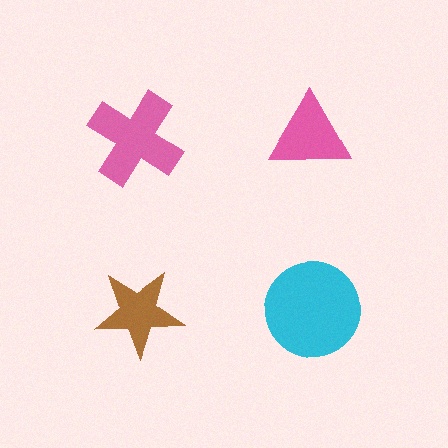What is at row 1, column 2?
A pink triangle.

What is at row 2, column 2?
A cyan circle.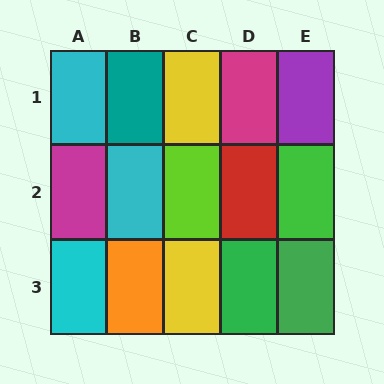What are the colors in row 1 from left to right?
Cyan, teal, yellow, magenta, purple.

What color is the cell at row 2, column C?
Lime.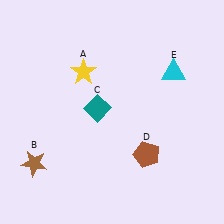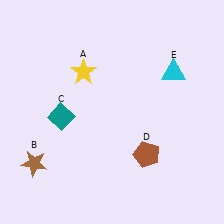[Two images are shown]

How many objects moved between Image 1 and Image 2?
1 object moved between the two images.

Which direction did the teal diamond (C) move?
The teal diamond (C) moved left.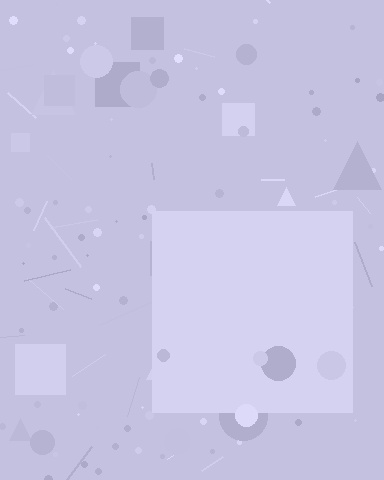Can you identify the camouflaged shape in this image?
The camouflaged shape is a square.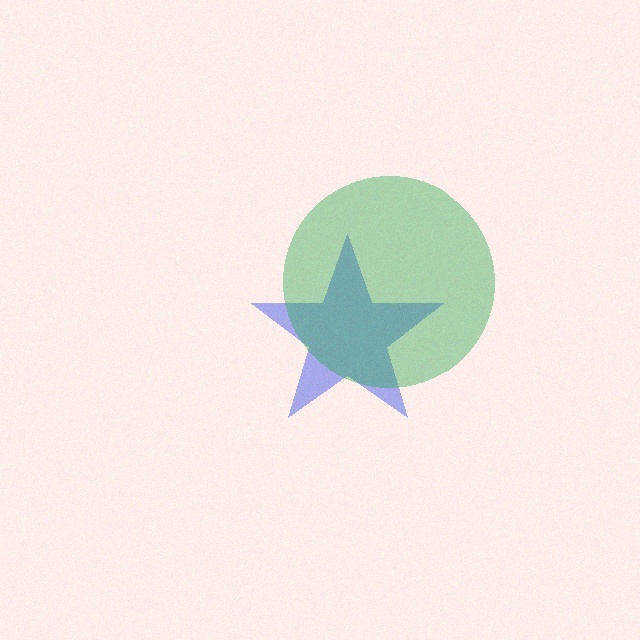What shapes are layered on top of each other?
The layered shapes are: a blue star, a green circle.